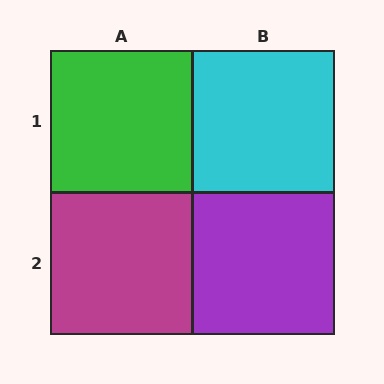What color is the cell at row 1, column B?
Cyan.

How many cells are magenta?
1 cell is magenta.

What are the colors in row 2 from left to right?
Magenta, purple.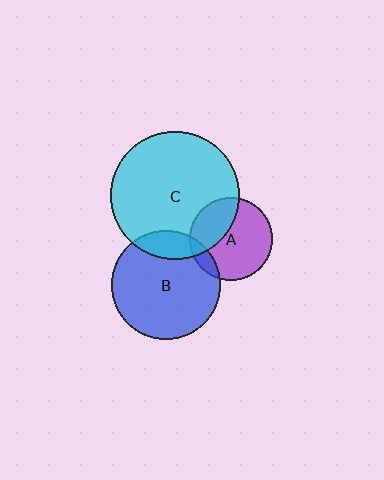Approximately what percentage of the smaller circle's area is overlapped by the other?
Approximately 10%.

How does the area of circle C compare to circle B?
Approximately 1.4 times.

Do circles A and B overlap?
Yes.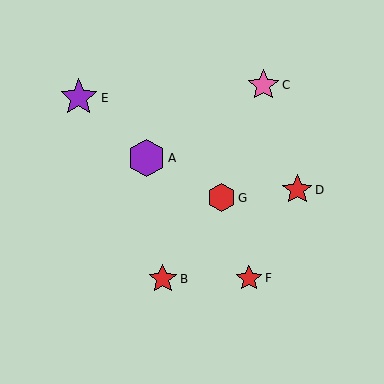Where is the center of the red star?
The center of the red star is at (249, 278).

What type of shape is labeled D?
Shape D is a red star.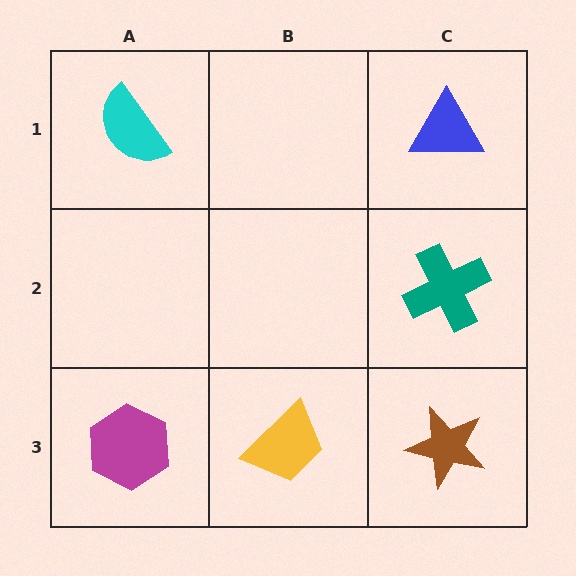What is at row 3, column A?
A magenta hexagon.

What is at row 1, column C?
A blue triangle.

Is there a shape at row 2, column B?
No, that cell is empty.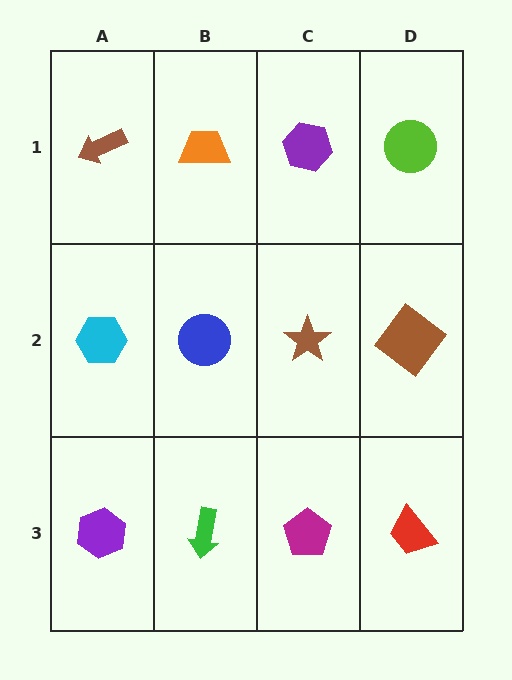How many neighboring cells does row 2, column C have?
4.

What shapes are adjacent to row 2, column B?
An orange trapezoid (row 1, column B), a green arrow (row 3, column B), a cyan hexagon (row 2, column A), a brown star (row 2, column C).